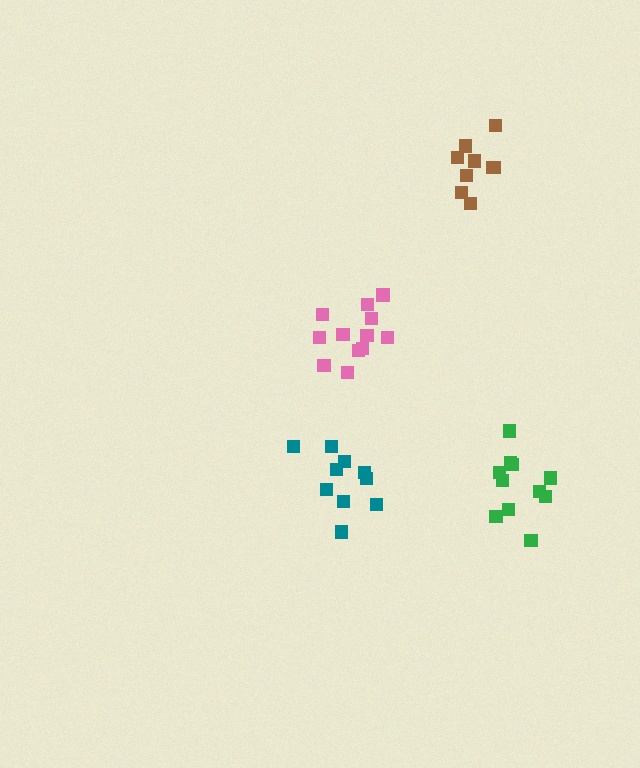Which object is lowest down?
The teal cluster is bottommost.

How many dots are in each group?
Group 1: 9 dots, Group 2: 12 dots, Group 3: 11 dots, Group 4: 10 dots (42 total).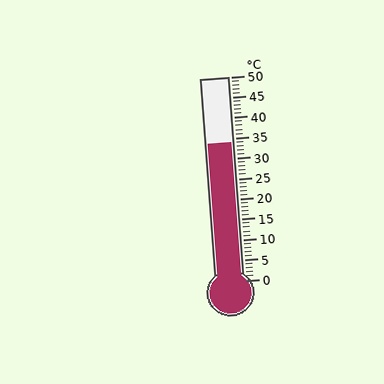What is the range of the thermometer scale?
The thermometer scale ranges from 0°C to 50°C.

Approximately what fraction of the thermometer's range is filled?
The thermometer is filled to approximately 70% of its range.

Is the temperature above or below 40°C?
The temperature is below 40°C.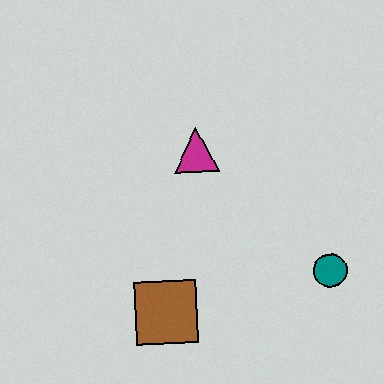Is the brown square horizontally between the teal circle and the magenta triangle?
No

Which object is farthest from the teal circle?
The magenta triangle is farthest from the teal circle.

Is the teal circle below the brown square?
No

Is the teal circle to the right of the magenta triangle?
Yes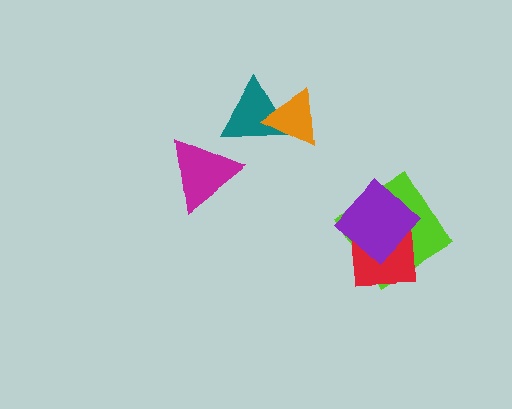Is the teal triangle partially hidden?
Yes, it is partially covered by another shape.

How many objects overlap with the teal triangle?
1 object overlaps with the teal triangle.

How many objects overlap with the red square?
2 objects overlap with the red square.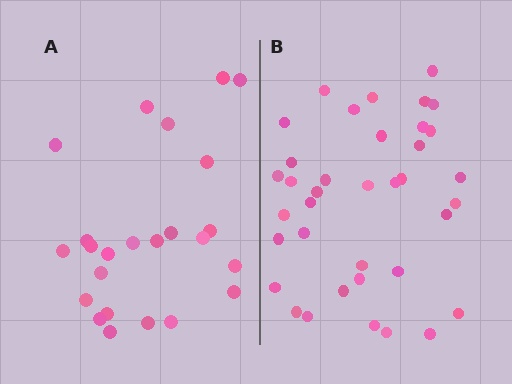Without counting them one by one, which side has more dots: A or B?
Region B (the right region) has more dots.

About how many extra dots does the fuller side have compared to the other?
Region B has approximately 15 more dots than region A.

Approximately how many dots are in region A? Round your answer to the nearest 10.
About 20 dots. (The exact count is 24, which rounds to 20.)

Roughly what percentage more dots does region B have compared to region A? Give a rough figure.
About 55% more.